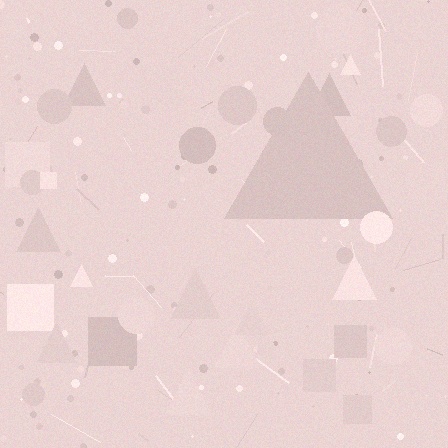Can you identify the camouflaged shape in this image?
The camouflaged shape is a triangle.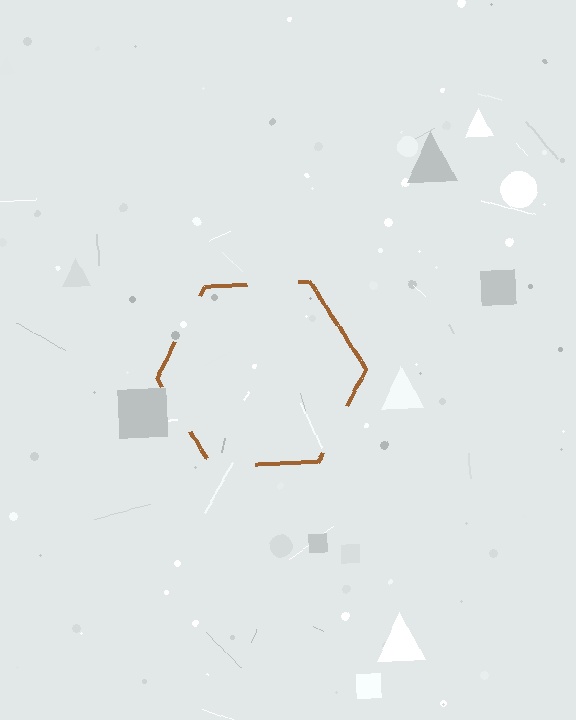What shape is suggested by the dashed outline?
The dashed outline suggests a hexagon.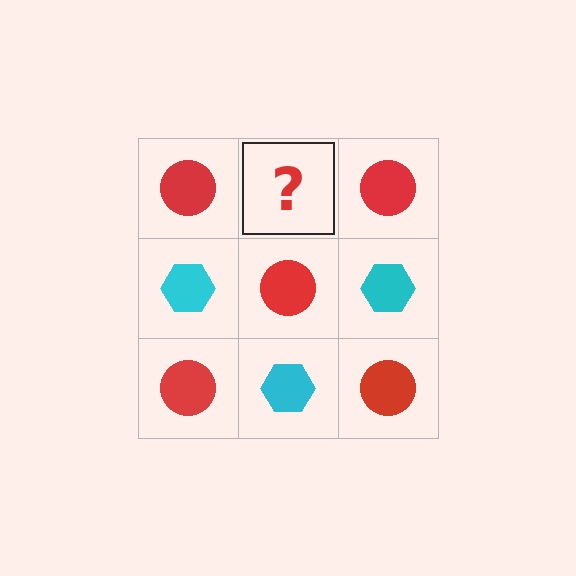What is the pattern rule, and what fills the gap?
The rule is that it alternates red circle and cyan hexagon in a checkerboard pattern. The gap should be filled with a cyan hexagon.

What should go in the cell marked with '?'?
The missing cell should contain a cyan hexagon.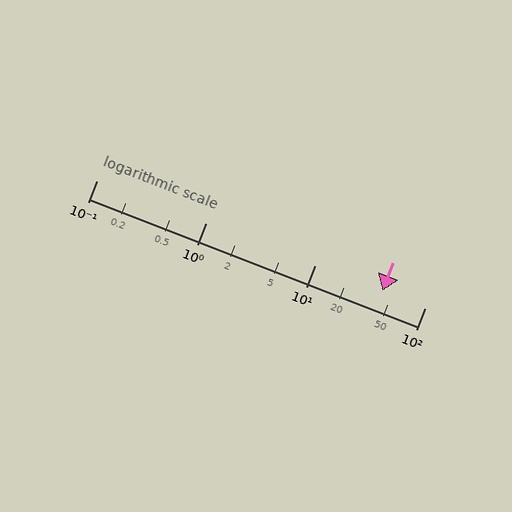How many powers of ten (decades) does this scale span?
The scale spans 3 decades, from 0.1 to 100.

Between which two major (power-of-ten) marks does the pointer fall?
The pointer is between 10 and 100.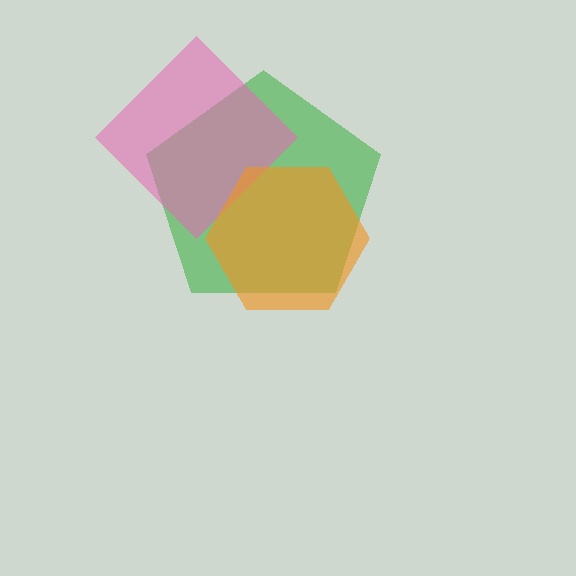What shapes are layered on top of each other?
The layered shapes are: a green pentagon, a pink diamond, an orange hexagon.